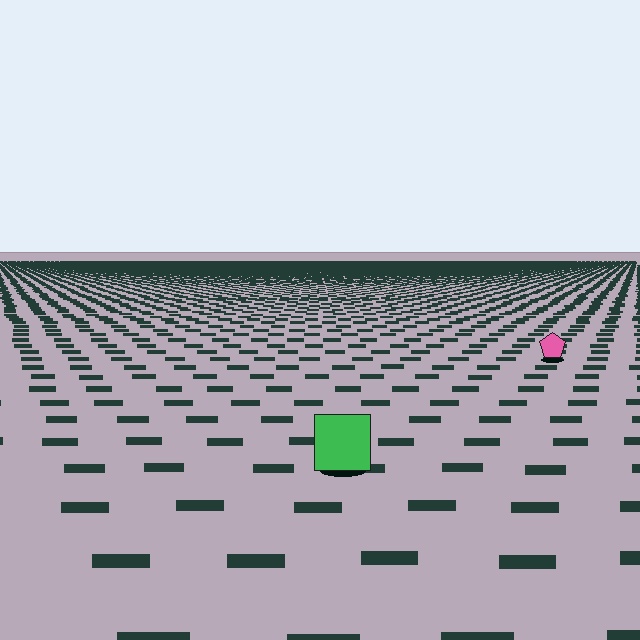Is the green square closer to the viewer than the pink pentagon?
Yes. The green square is closer — you can tell from the texture gradient: the ground texture is coarser near it.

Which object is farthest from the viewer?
The pink pentagon is farthest from the viewer. It appears smaller and the ground texture around it is denser.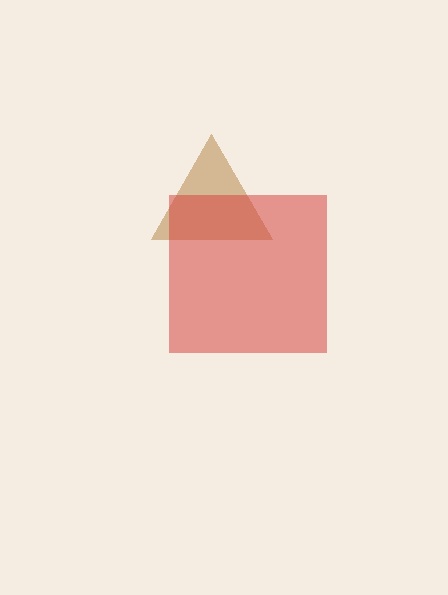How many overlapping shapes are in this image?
There are 2 overlapping shapes in the image.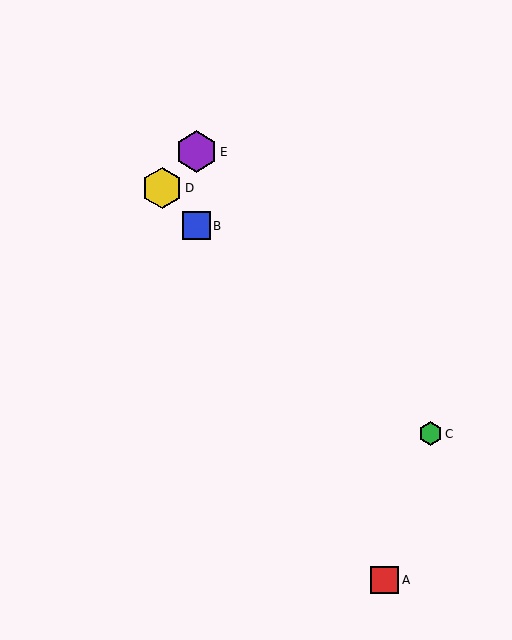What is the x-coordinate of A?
Object A is at x≈385.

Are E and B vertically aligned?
Yes, both are at x≈196.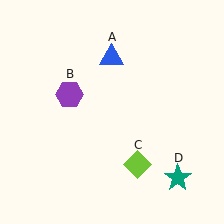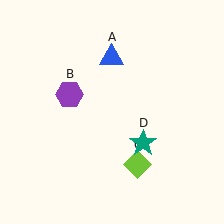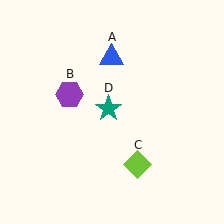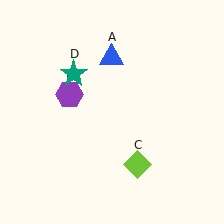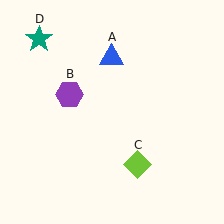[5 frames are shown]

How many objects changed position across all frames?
1 object changed position: teal star (object D).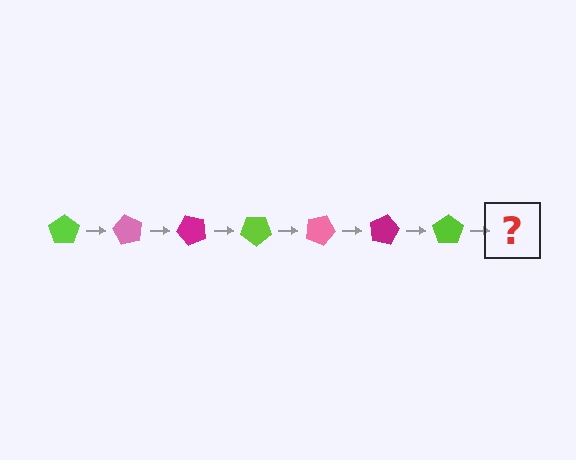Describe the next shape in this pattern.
It should be a pink pentagon, rotated 420 degrees from the start.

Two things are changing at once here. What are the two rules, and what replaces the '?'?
The two rules are that it rotates 60 degrees each step and the color cycles through lime, pink, and magenta. The '?' should be a pink pentagon, rotated 420 degrees from the start.